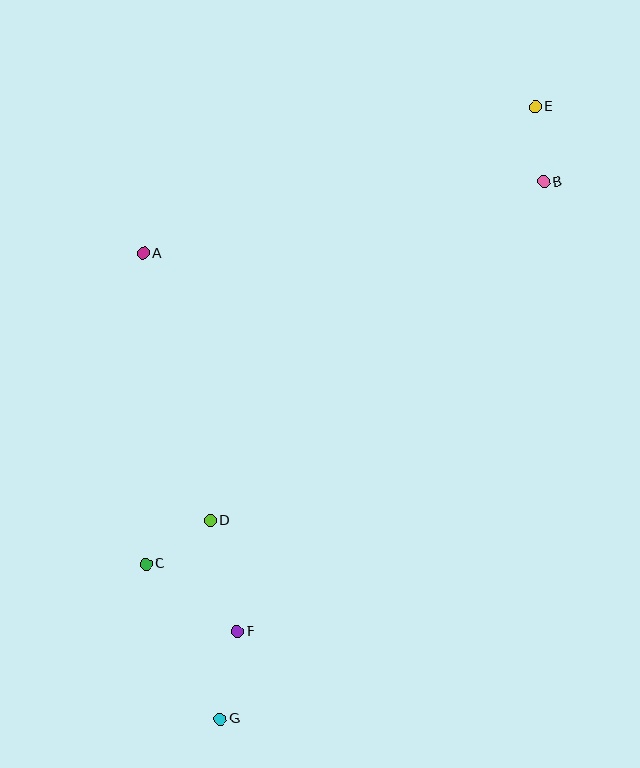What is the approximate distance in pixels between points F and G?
The distance between F and G is approximately 89 pixels.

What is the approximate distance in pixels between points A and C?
The distance between A and C is approximately 311 pixels.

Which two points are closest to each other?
Points B and E are closest to each other.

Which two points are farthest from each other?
Points E and G are farthest from each other.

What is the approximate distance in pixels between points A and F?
The distance between A and F is approximately 390 pixels.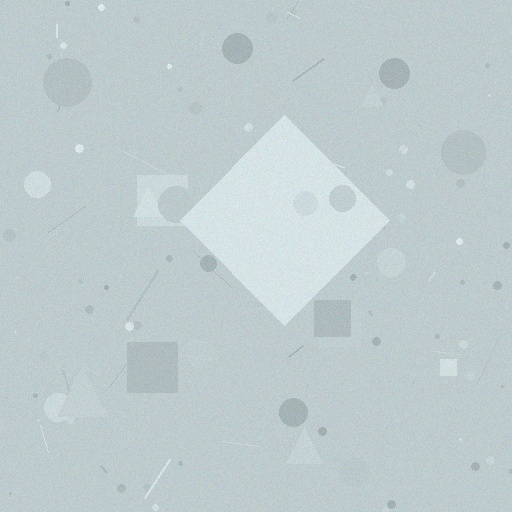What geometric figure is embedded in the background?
A diamond is embedded in the background.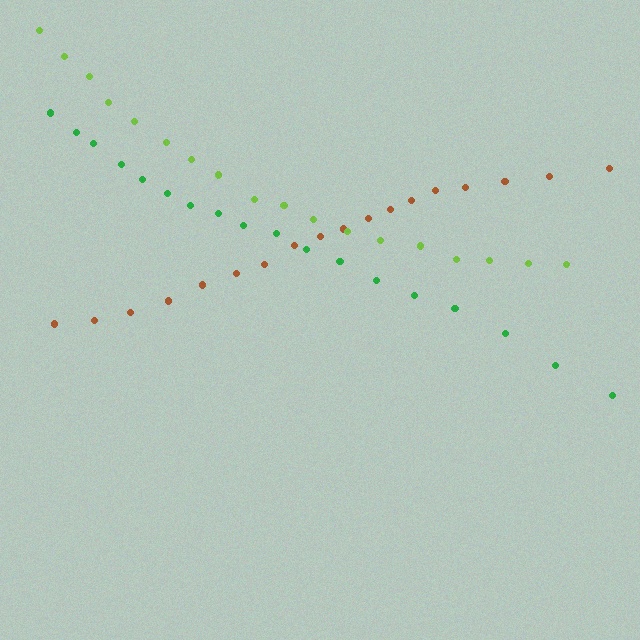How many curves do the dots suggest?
There are 3 distinct paths.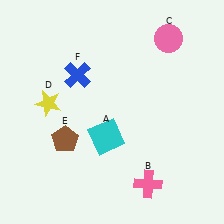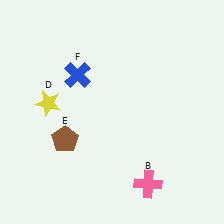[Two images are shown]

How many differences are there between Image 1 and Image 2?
There are 2 differences between the two images.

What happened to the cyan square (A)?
The cyan square (A) was removed in Image 2. It was in the bottom-left area of Image 1.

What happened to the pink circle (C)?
The pink circle (C) was removed in Image 2. It was in the top-right area of Image 1.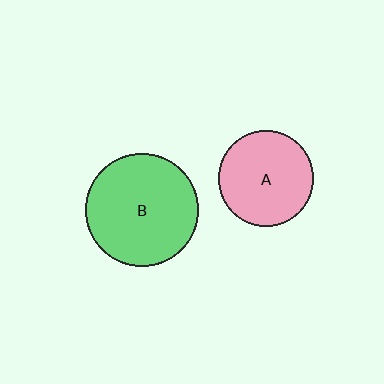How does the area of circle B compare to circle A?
Approximately 1.4 times.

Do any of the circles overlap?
No, none of the circles overlap.